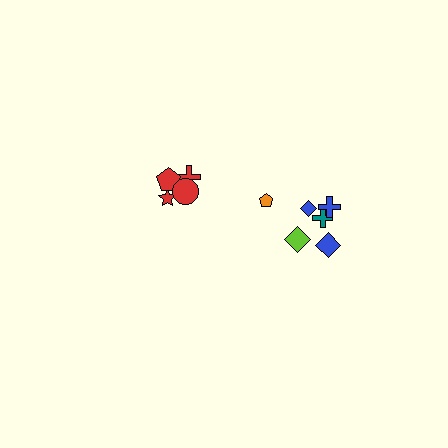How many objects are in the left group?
There are 4 objects.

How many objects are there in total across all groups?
There are 10 objects.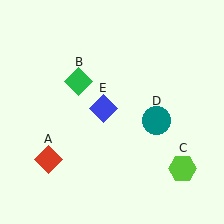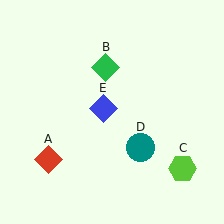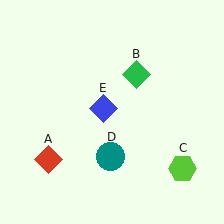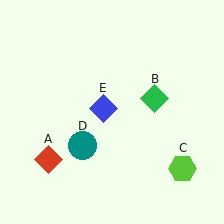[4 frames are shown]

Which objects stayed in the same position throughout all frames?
Red diamond (object A) and lime hexagon (object C) and blue diamond (object E) remained stationary.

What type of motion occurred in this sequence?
The green diamond (object B), teal circle (object D) rotated clockwise around the center of the scene.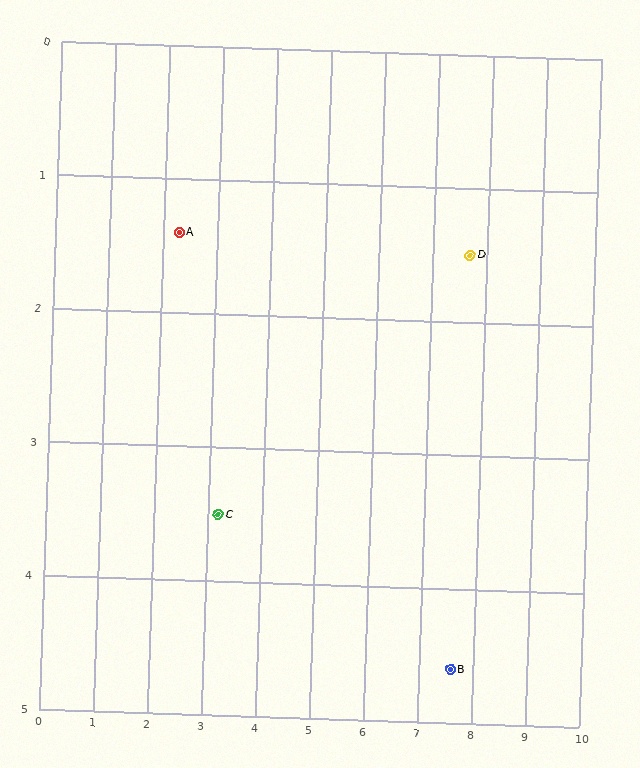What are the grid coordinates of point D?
Point D is at approximately (7.7, 1.5).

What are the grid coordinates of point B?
Point B is at approximately (7.6, 4.6).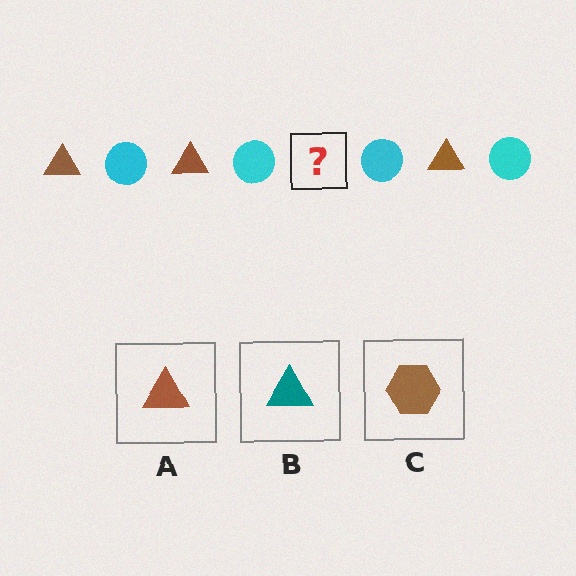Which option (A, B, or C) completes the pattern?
A.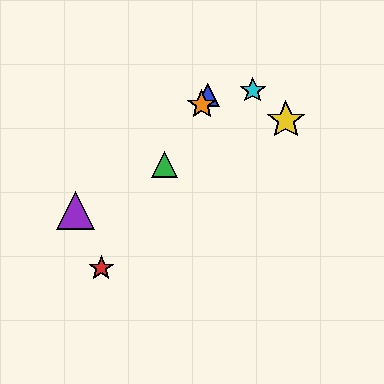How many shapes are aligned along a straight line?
4 shapes (the red star, the blue triangle, the green triangle, the orange star) are aligned along a straight line.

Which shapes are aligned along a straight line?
The red star, the blue triangle, the green triangle, the orange star are aligned along a straight line.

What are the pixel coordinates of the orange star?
The orange star is at (202, 105).